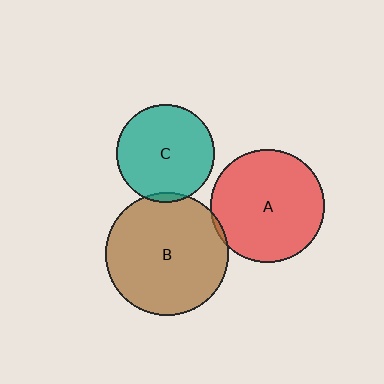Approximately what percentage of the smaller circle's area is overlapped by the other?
Approximately 5%.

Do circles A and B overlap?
Yes.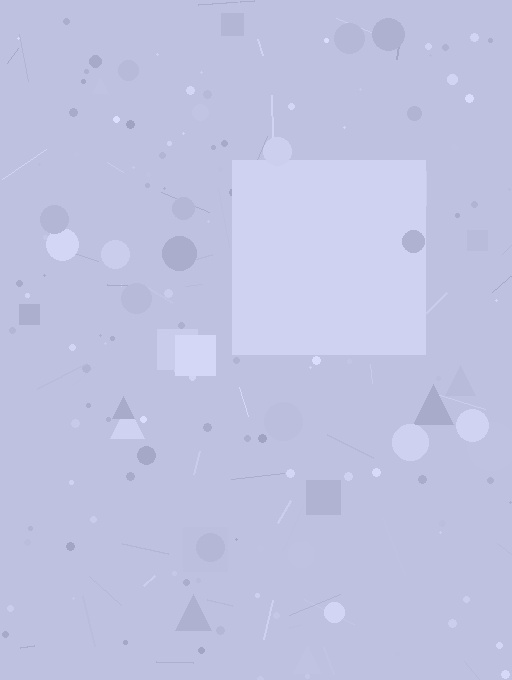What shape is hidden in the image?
A square is hidden in the image.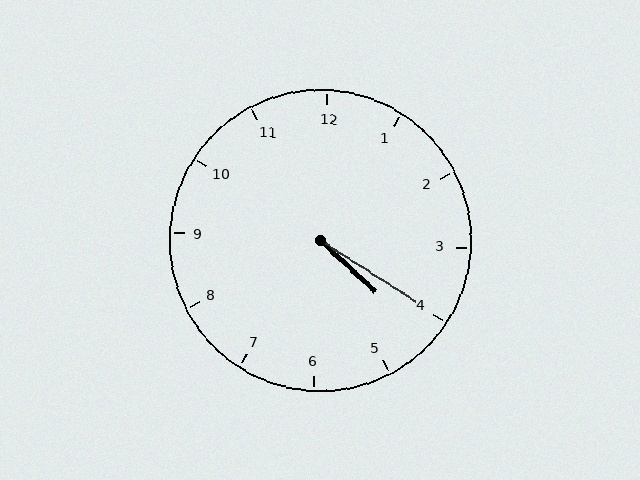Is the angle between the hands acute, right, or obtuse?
It is acute.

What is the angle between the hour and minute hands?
Approximately 10 degrees.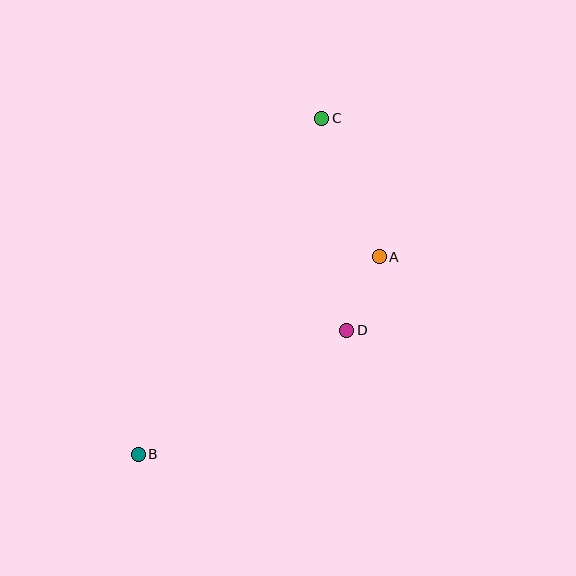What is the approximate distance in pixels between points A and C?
The distance between A and C is approximately 150 pixels.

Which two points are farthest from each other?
Points B and C are farthest from each other.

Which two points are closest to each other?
Points A and D are closest to each other.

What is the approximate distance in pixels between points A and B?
The distance between A and B is approximately 312 pixels.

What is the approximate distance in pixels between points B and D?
The distance between B and D is approximately 243 pixels.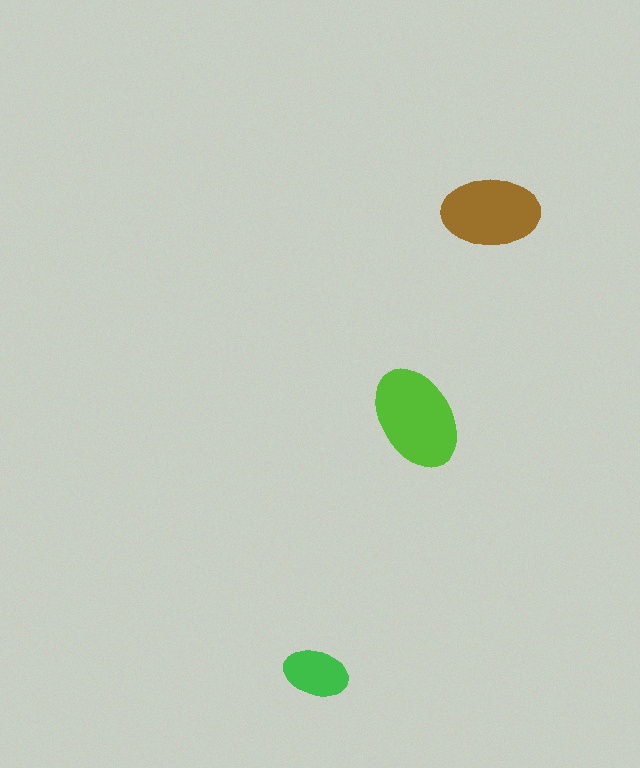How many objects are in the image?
There are 3 objects in the image.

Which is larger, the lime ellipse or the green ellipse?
The lime one.